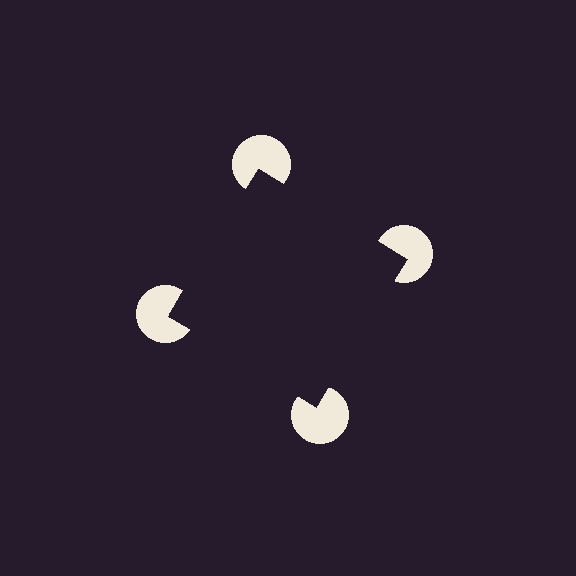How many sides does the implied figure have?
4 sides.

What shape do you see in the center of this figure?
An illusory square — its edges are inferred from the aligned wedge cuts in the pac-man discs, not physically drawn.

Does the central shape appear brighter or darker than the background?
It typically appears slightly darker than the background, even though no actual brightness change is drawn.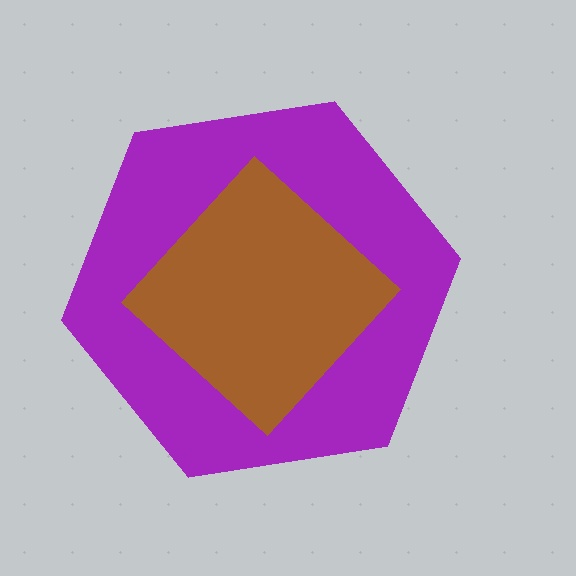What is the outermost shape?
The purple hexagon.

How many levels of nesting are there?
2.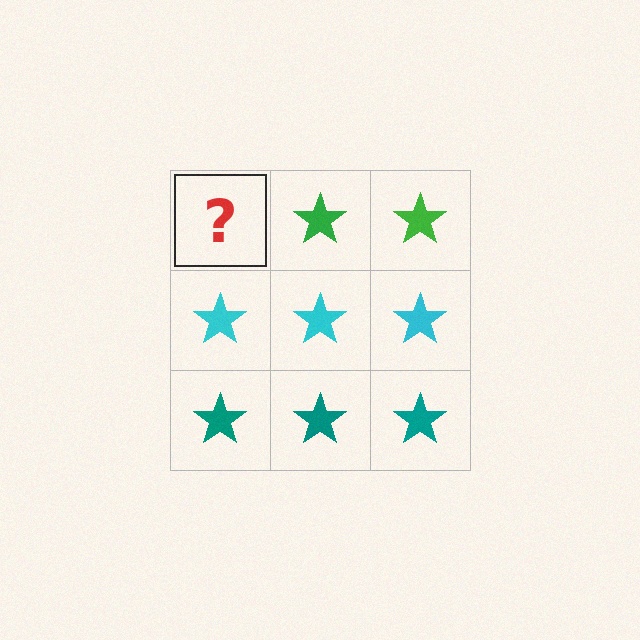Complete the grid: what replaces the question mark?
The question mark should be replaced with a green star.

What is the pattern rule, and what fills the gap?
The rule is that each row has a consistent color. The gap should be filled with a green star.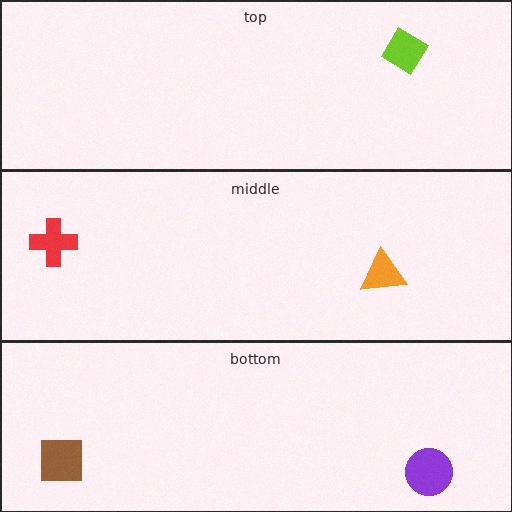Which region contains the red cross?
The middle region.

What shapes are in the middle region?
The red cross, the orange triangle.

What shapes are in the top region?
The lime diamond.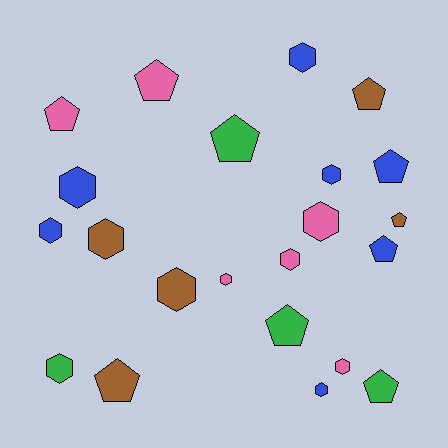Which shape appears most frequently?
Hexagon, with 12 objects.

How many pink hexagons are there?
There are 4 pink hexagons.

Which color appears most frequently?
Blue, with 7 objects.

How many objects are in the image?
There are 22 objects.